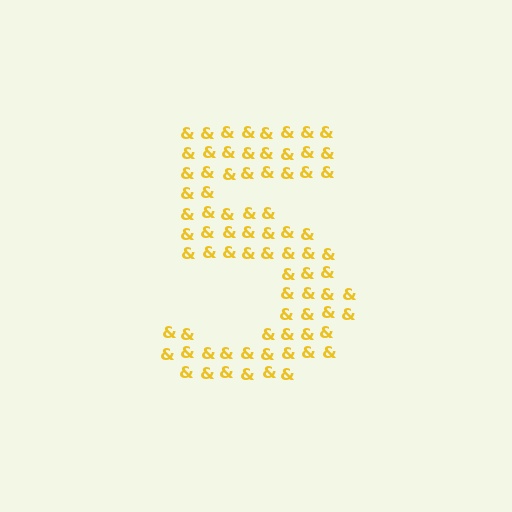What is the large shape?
The large shape is the digit 5.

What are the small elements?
The small elements are ampersands.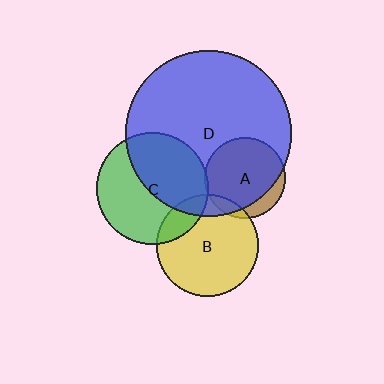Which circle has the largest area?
Circle D (blue).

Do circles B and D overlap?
Yes.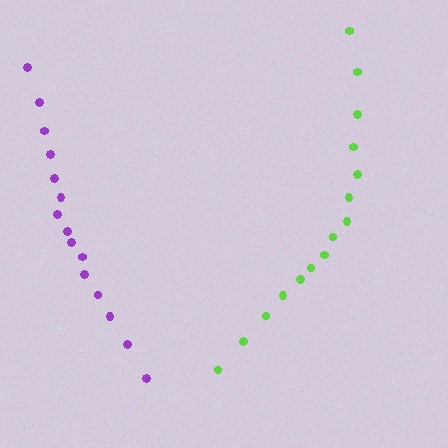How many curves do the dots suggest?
There are 2 distinct paths.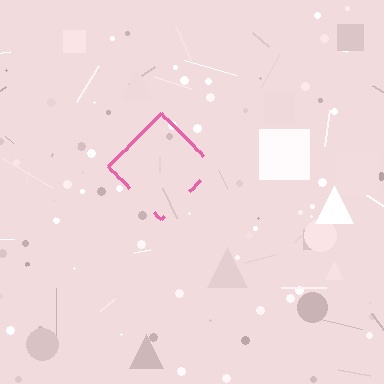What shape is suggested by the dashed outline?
The dashed outline suggests a diamond.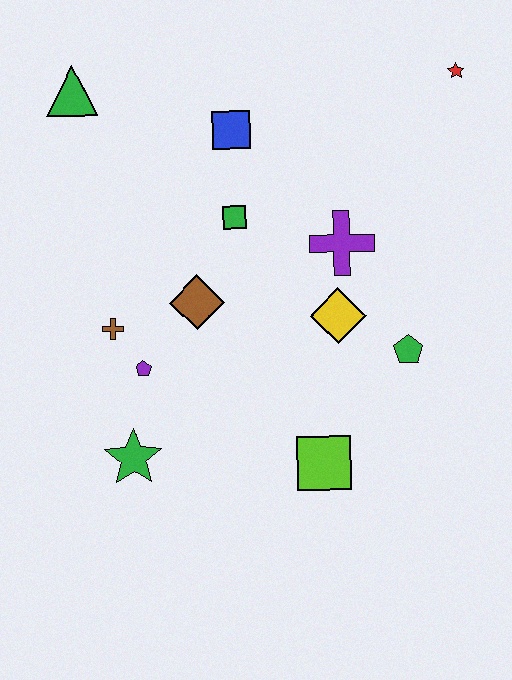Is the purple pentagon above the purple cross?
No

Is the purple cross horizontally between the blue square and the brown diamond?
No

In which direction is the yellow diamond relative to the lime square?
The yellow diamond is above the lime square.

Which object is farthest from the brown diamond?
The red star is farthest from the brown diamond.